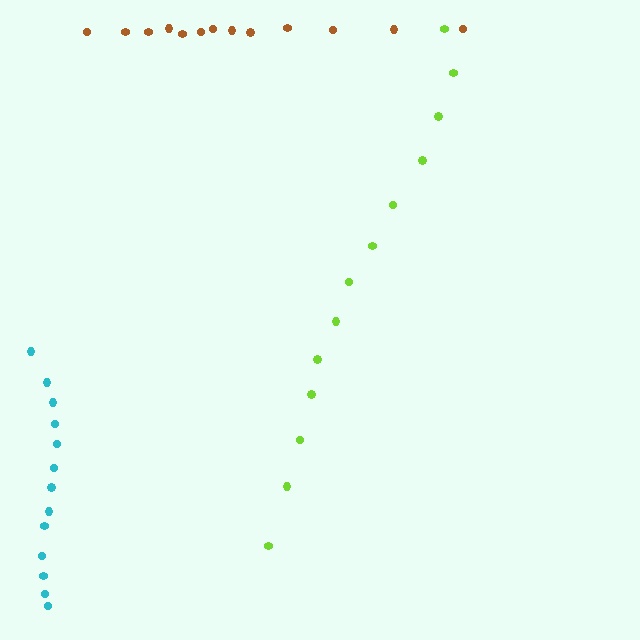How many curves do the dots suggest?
There are 3 distinct paths.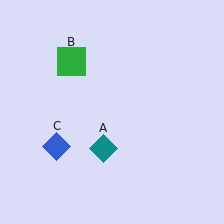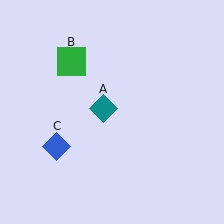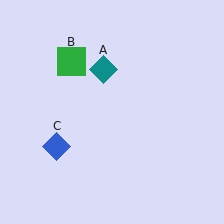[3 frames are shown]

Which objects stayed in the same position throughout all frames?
Green square (object B) and blue diamond (object C) remained stationary.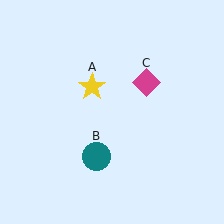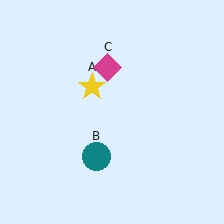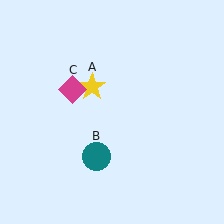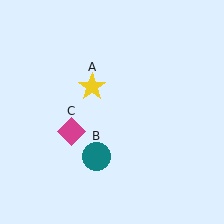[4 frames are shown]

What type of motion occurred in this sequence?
The magenta diamond (object C) rotated counterclockwise around the center of the scene.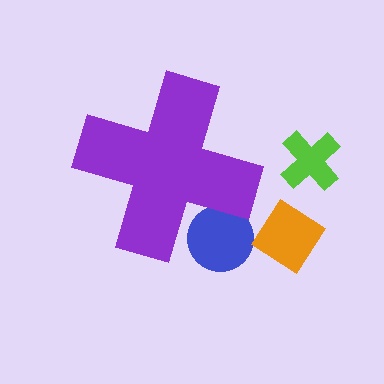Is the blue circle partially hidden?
Yes, the blue circle is partially hidden behind the purple cross.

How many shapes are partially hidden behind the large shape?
1 shape is partially hidden.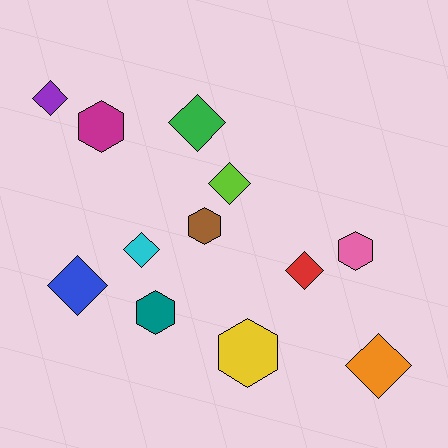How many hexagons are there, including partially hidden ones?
There are 5 hexagons.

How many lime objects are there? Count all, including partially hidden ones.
There is 1 lime object.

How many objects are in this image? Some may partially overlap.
There are 12 objects.